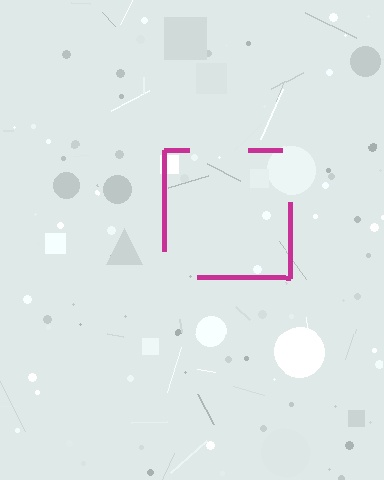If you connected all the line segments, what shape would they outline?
They would outline a square.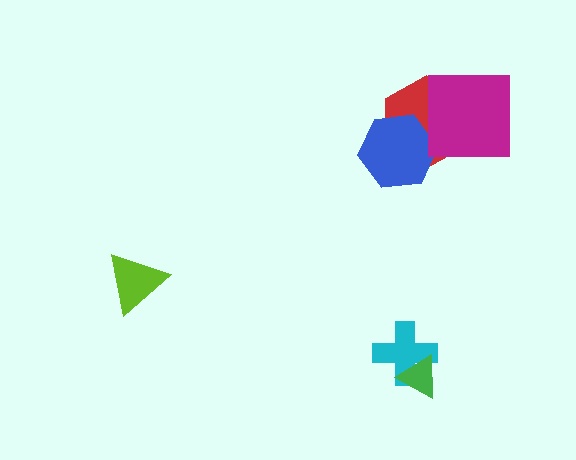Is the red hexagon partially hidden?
Yes, it is partially covered by another shape.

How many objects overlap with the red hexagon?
2 objects overlap with the red hexagon.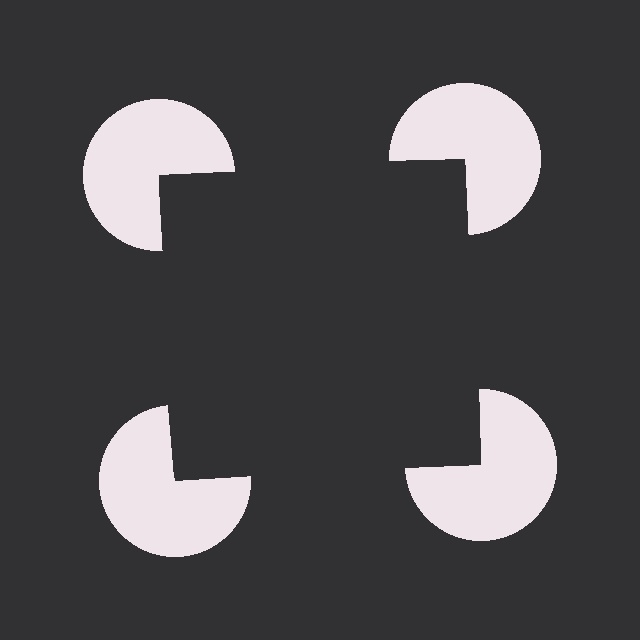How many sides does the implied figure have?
4 sides.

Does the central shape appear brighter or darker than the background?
It typically appears slightly darker than the background, even though no actual brightness change is drawn.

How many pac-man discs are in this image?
There are 4 — one at each vertex of the illusory square.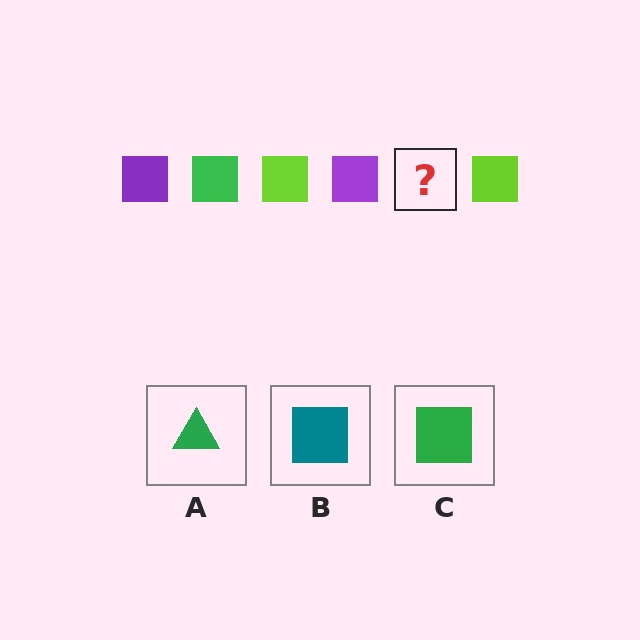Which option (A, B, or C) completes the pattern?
C.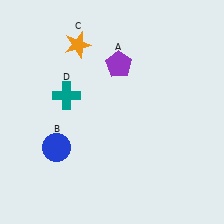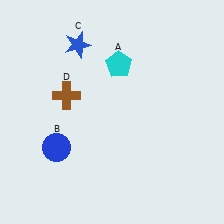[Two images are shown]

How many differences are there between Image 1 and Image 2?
There are 3 differences between the two images.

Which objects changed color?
A changed from purple to cyan. C changed from orange to blue. D changed from teal to brown.